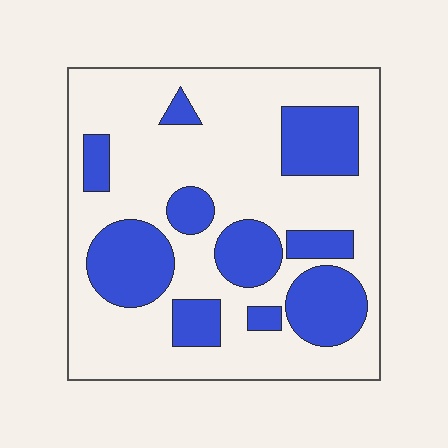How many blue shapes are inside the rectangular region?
10.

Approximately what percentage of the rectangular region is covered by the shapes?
Approximately 30%.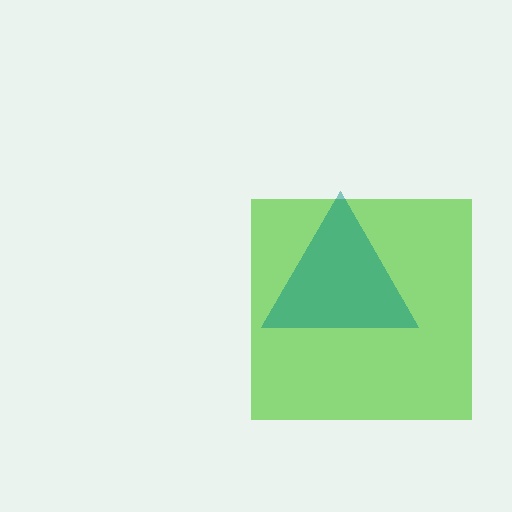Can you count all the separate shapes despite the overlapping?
Yes, there are 2 separate shapes.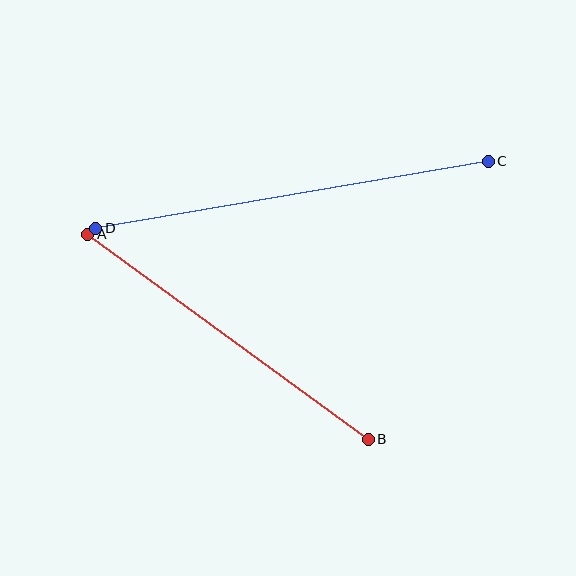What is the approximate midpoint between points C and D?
The midpoint is at approximately (292, 195) pixels.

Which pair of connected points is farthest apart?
Points C and D are farthest apart.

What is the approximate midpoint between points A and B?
The midpoint is at approximately (228, 337) pixels.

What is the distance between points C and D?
The distance is approximately 398 pixels.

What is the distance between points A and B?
The distance is approximately 348 pixels.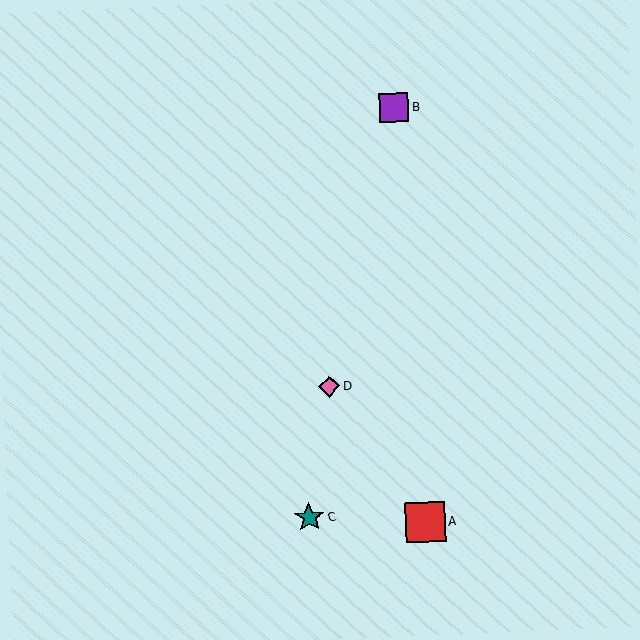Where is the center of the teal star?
The center of the teal star is at (309, 517).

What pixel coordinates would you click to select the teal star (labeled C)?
Click at (309, 517) to select the teal star C.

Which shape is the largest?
The red square (labeled A) is the largest.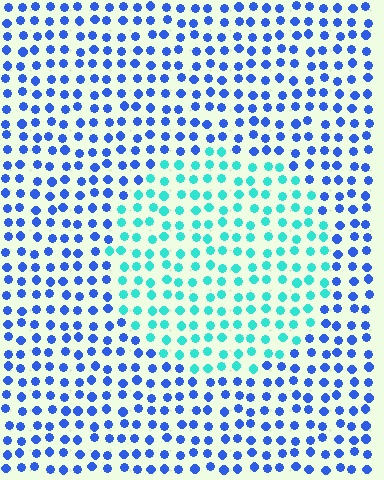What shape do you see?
I see a circle.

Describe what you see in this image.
The image is filled with small blue elements in a uniform arrangement. A circle-shaped region is visible where the elements are tinted to a slightly different hue, forming a subtle color boundary.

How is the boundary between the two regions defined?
The boundary is defined purely by a slight shift in hue (about 51 degrees). Spacing, size, and orientation are identical on both sides.